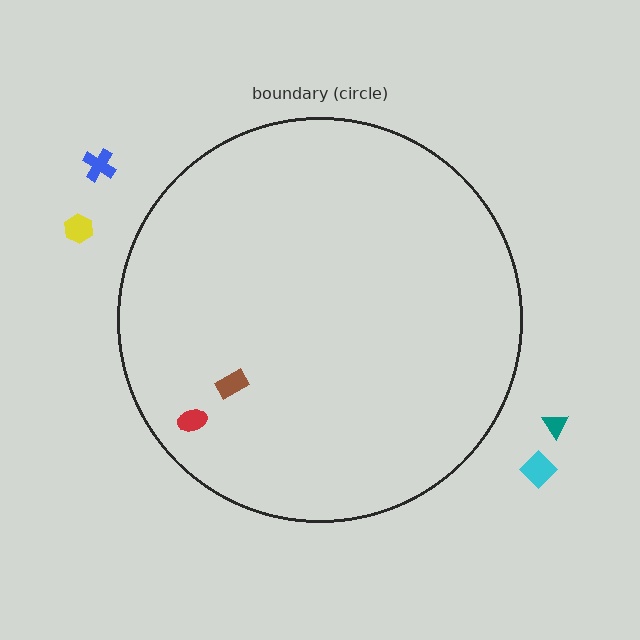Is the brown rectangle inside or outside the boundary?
Inside.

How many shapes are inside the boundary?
2 inside, 4 outside.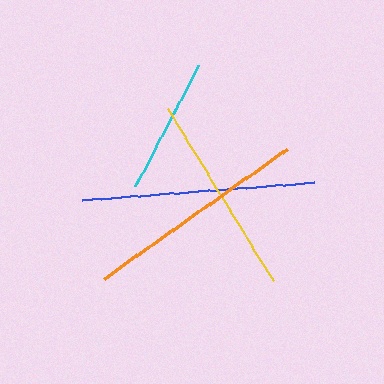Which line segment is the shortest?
The cyan line is the shortest at approximately 136 pixels.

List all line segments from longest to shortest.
From longest to shortest: blue, orange, yellow, cyan.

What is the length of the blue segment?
The blue segment is approximately 233 pixels long.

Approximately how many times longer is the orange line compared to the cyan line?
The orange line is approximately 1.7 times the length of the cyan line.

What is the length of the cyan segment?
The cyan segment is approximately 136 pixels long.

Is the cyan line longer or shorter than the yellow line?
The yellow line is longer than the cyan line.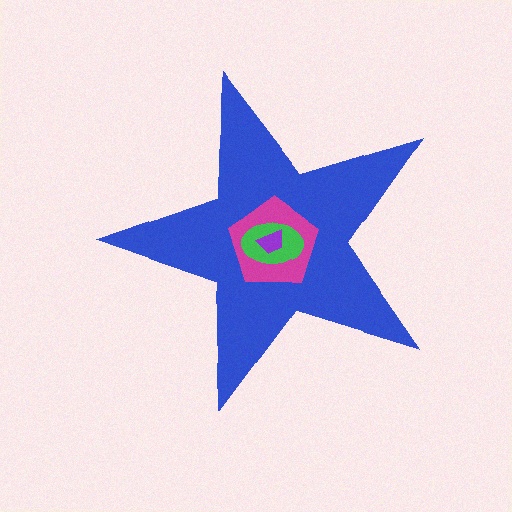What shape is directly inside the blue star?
The magenta pentagon.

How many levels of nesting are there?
4.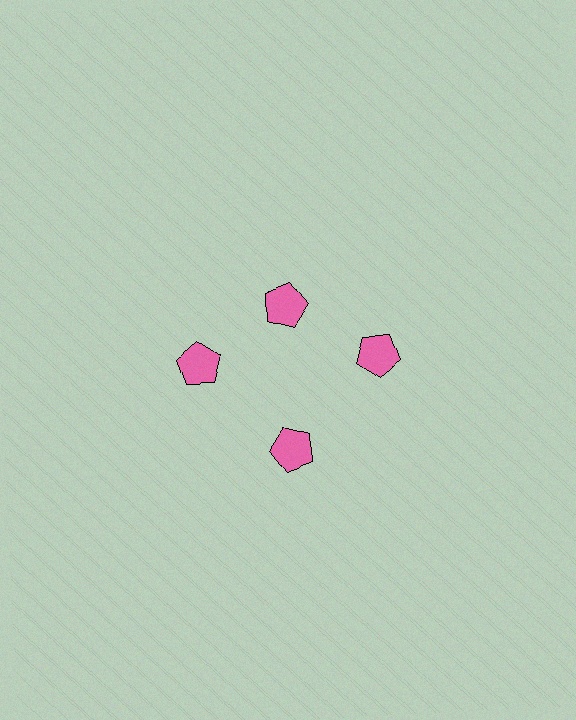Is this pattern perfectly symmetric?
No. The 4 pink pentagons are arranged in a ring, but one element near the 12 o'clock position is pulled inward toward the center, breaking the 4-fold rotational symmetry.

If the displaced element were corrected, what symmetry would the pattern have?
It would have 4-fold rotational symmetry — the pattern would map onto itself every 90 degrees.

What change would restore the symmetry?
The symmetry would be restored by moving it outward, back onto the ring so that all 4 pentagons sit at equal angles and equal distance from the center.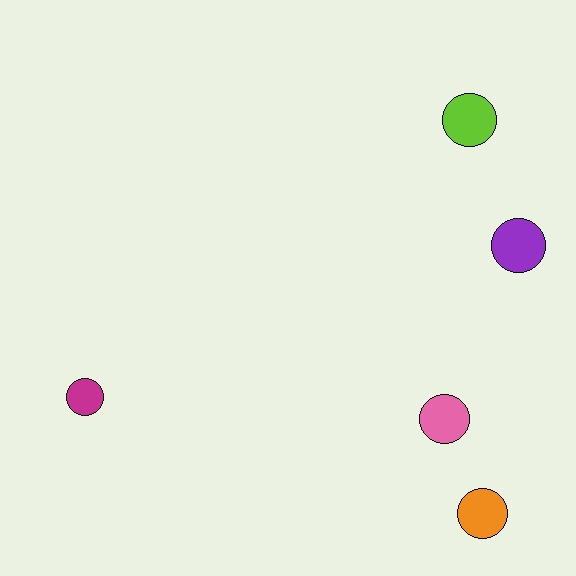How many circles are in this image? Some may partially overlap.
There are 5 circles.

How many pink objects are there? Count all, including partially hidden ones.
There is 1 pink object.